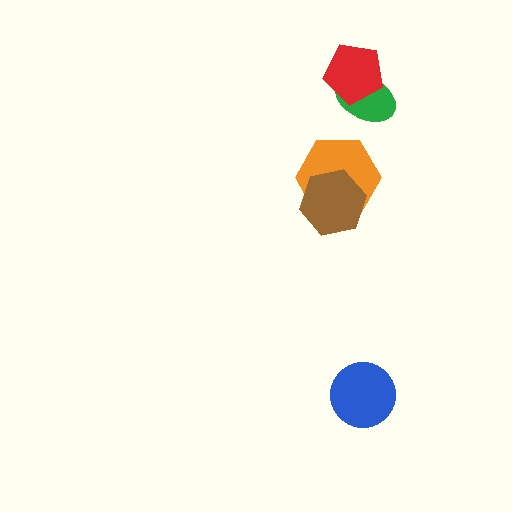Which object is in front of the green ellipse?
The red pentagon is in front of the green ellipse.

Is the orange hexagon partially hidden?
Yes, it is partially covered by another shape.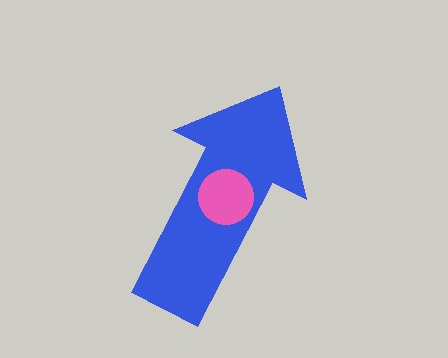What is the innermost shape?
The pink circle.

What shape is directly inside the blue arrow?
The pink circle.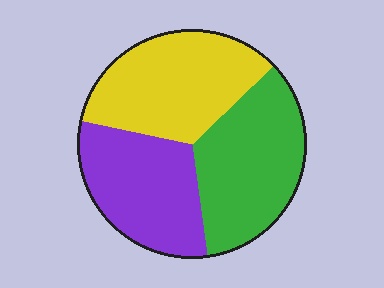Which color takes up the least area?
Purple, at roughly 30%.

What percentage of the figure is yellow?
Yellow covers 35% of the figure.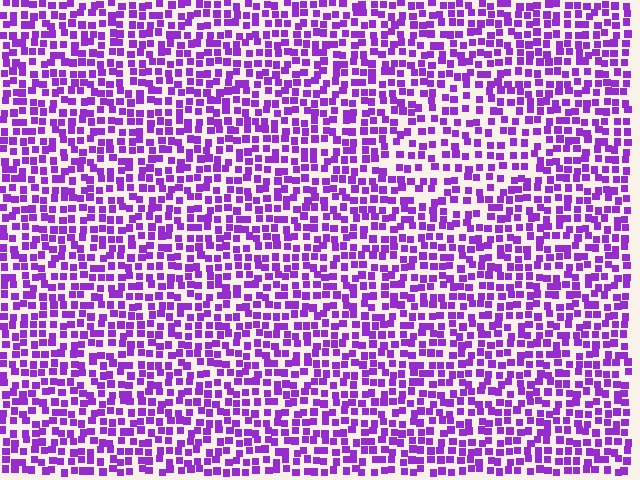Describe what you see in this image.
The image contains small purple elements arranged at two different densities. A diamond-shaped region is visible where the elements are less densely packed than the surrounding area.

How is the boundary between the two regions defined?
The boundary is defined by a change in element density (approximately 1.4x ratio). All elements are the same color, size, and shape.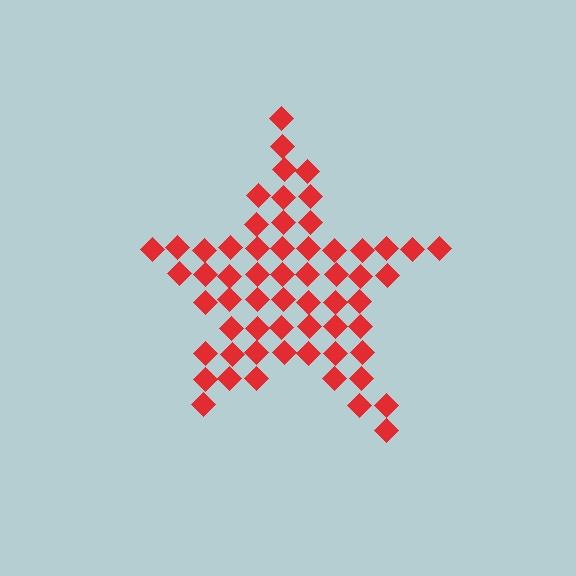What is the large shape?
The large shape is a star.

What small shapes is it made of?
It is made of small diamonds.